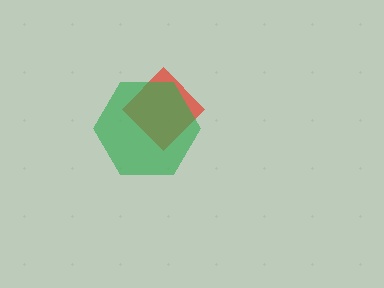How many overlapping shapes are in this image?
There are 2 overlapping shapes in the image.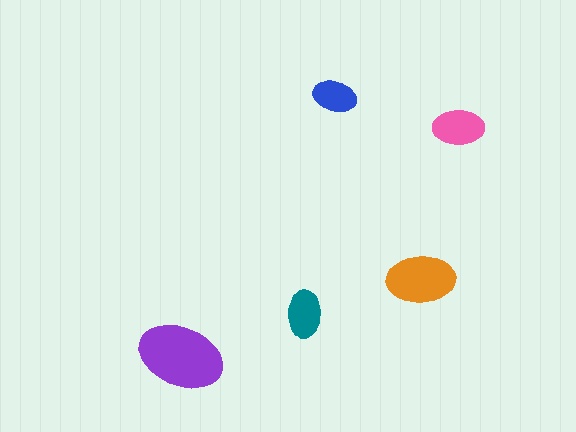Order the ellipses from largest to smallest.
the purple one, the orange one, the pink one, the teal one, the blue one.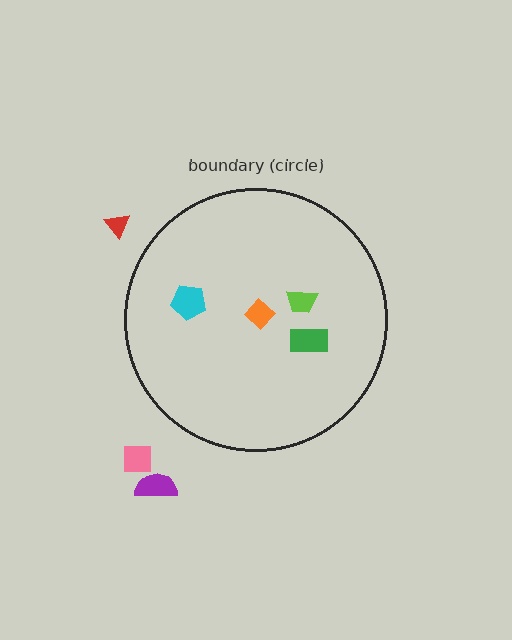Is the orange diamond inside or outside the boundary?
Inside.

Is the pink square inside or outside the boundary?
Outside.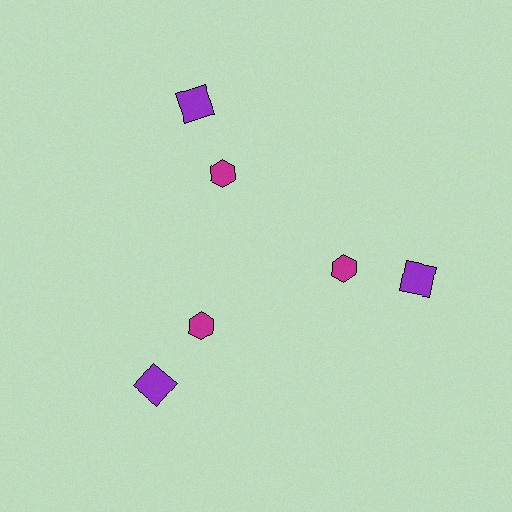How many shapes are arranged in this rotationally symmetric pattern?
There are 6 shapes, arranged in 3 groups of 2.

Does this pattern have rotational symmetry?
Yes, this pattern has 3-fold rotational symmetry. It looks the same after rotating 120 degrees around the center.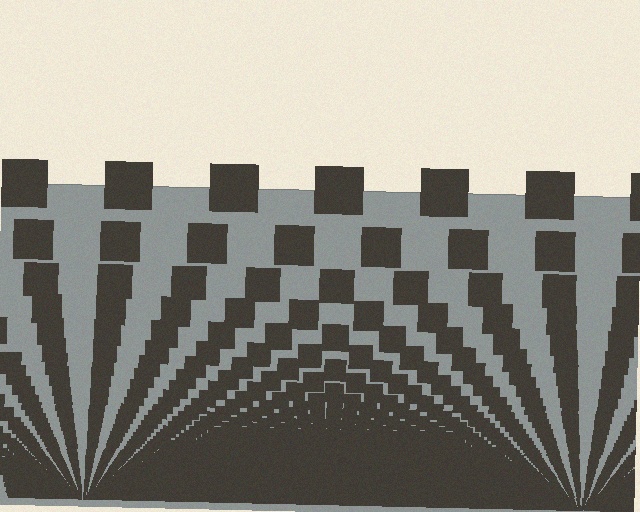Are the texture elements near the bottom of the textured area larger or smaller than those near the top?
Smaller. The gradient is inverted — elements near the bottom are smaller and denser.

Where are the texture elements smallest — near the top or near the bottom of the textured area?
Near the bottom.